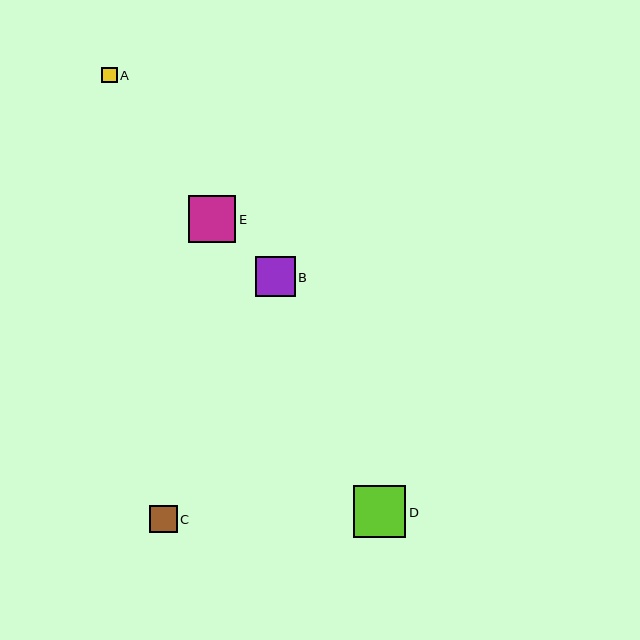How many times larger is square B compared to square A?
Square B is approximately 2.6 times the size of square A.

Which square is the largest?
Square D is the largest with a size of approximately 52 pixels.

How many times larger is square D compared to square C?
Square D is approximately 1.9 times the size of square C.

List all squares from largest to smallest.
From largest to smallest: D, E, B, C, A.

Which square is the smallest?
Square A is the smallest with a size of approximately 16 pixels.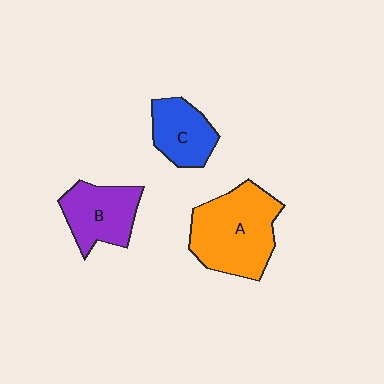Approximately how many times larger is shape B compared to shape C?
Approximately 1.2 times.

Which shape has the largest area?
Shape A (orange).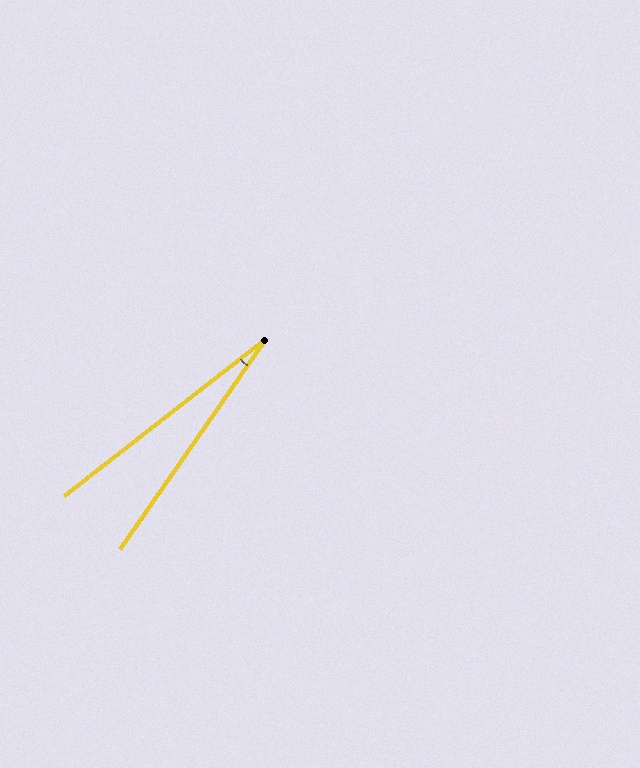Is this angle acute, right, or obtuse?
It is acute.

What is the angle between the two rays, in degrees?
Approximately 17 degrees.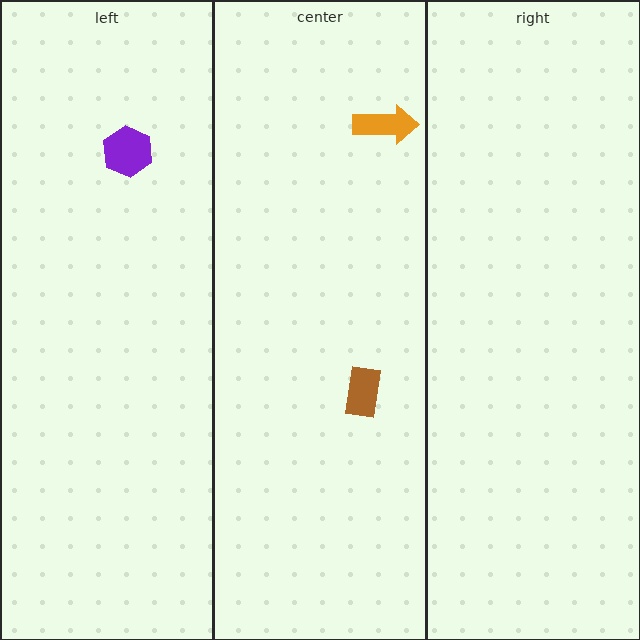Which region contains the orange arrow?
The center region.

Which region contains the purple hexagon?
The left region.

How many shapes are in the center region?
2.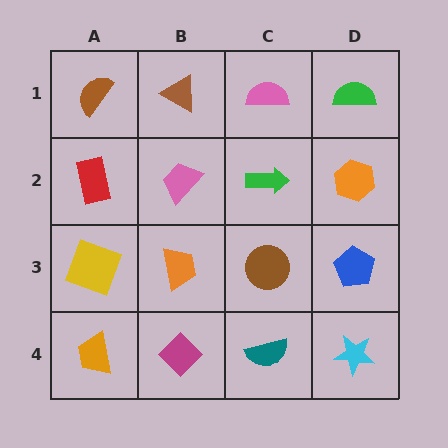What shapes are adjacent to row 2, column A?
A brown semicircle (row 1, column A), a yellow square (row 3, column A), a pink trapezoid (row 2, column B).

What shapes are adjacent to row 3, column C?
A green arrow (row 2, column C), a teal semicircle (row 4, column C), an orange trapezoid (row 3, column B), a blue pentagon (row 3, column D).